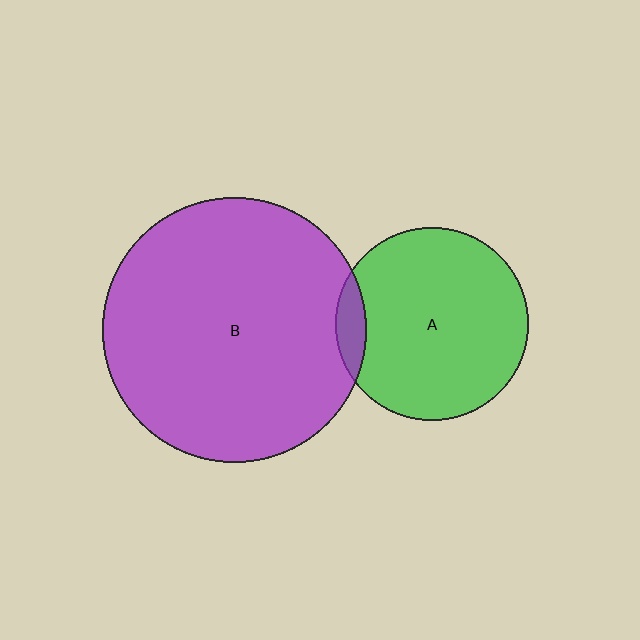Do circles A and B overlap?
Yes.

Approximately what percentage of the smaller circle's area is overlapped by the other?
Approximately 10%.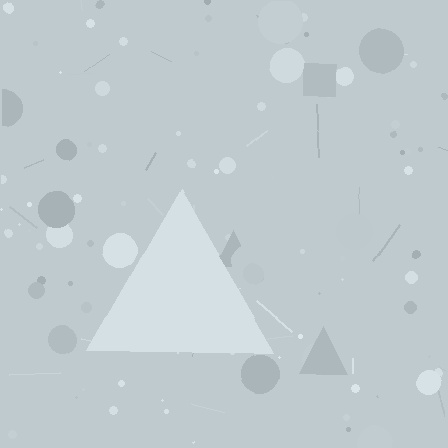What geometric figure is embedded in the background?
A triangle is embedded in the background.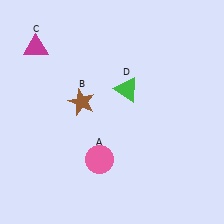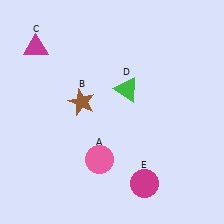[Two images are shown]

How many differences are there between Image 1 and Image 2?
There is 1 difference between the two images.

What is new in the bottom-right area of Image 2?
A magenta circle (E) was added in the bottom-right area of Image 2.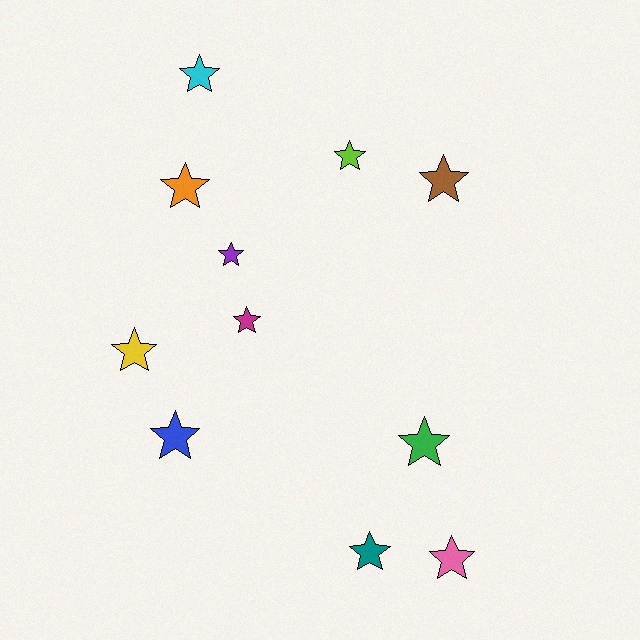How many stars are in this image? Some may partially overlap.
There are 11 stars.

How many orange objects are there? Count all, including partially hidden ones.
There is 1 orange object.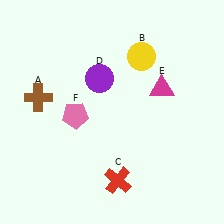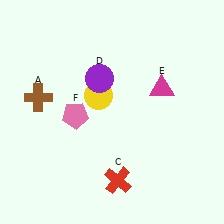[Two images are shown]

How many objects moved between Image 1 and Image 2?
1 object moved between the two images.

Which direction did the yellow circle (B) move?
The yellow circle (B) moved left.